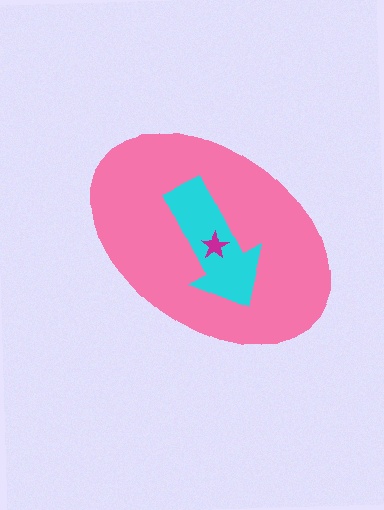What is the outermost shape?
The pink ellipse.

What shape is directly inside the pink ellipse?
The cyan arrow.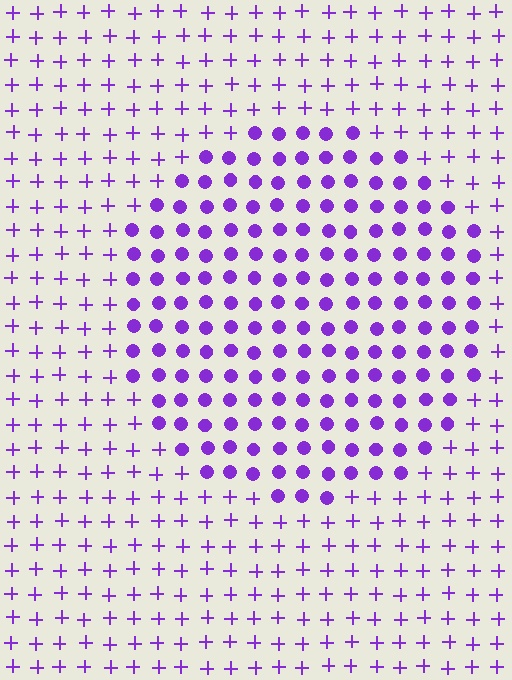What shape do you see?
I see a circle.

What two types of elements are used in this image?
The image uses circles inside the circle region and plus signs outside it.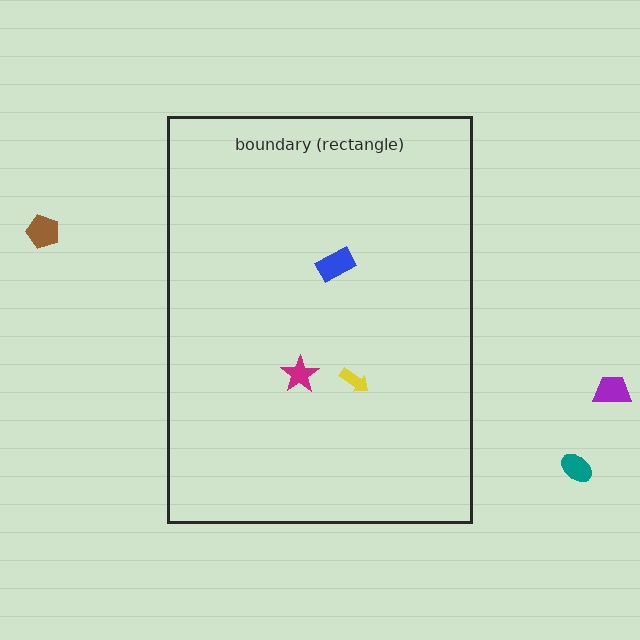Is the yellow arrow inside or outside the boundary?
Inside.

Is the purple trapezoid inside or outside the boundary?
Outside.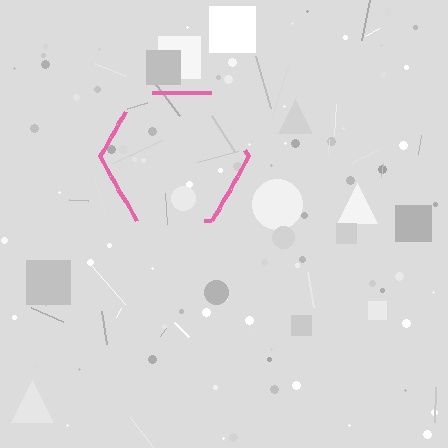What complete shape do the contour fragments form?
The contour fragments form a hexagon.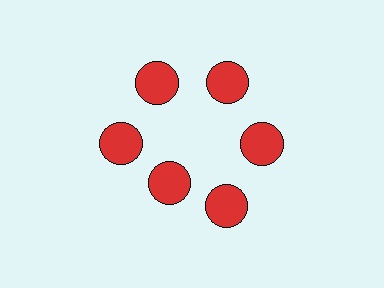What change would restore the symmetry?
The symmetry would be restored by moving it outward, back onto the ring so that all 6 circles sit at equal angles and equal distance from the center.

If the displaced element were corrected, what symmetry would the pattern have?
It would have 6-fold rotational symmetry — the pattern would map onto itself every 60 degrees.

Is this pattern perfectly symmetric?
No. The 6 red circles are arranged in a ring, but one element near the 7 o'clock position is pulled inward toward the center, breaking the 6-fold rotational symmetry.